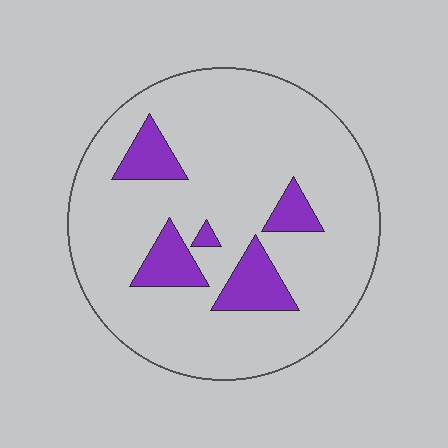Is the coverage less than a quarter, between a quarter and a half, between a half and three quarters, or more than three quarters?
Less than a quarter.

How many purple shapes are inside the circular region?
5.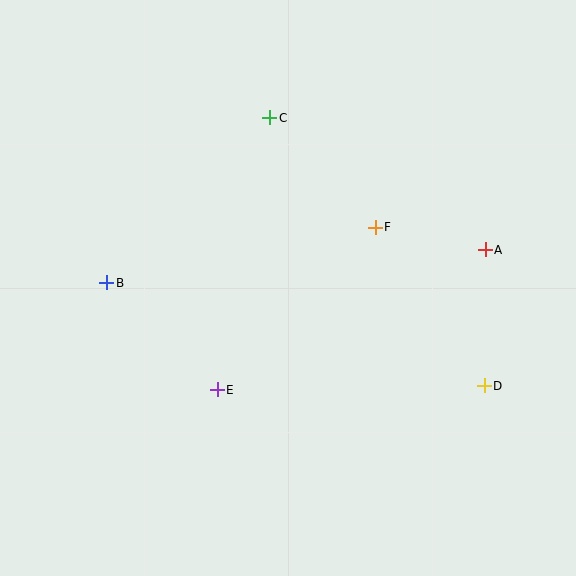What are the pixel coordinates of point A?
Point A is at (485, 250).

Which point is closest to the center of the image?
Point F at (375, 227) is closest to the center.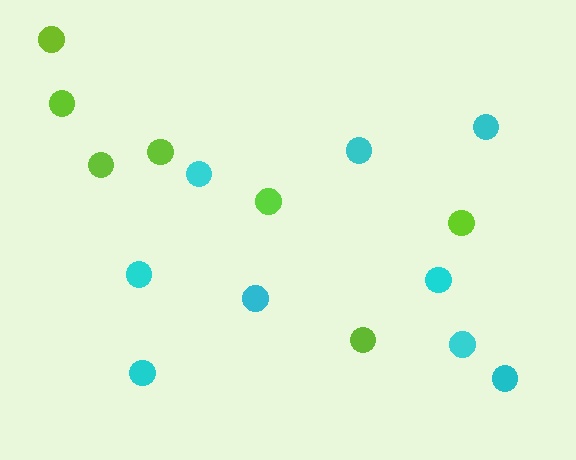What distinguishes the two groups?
There are 2 groups: one group of cyan circles (9) and one group of lime circles (7).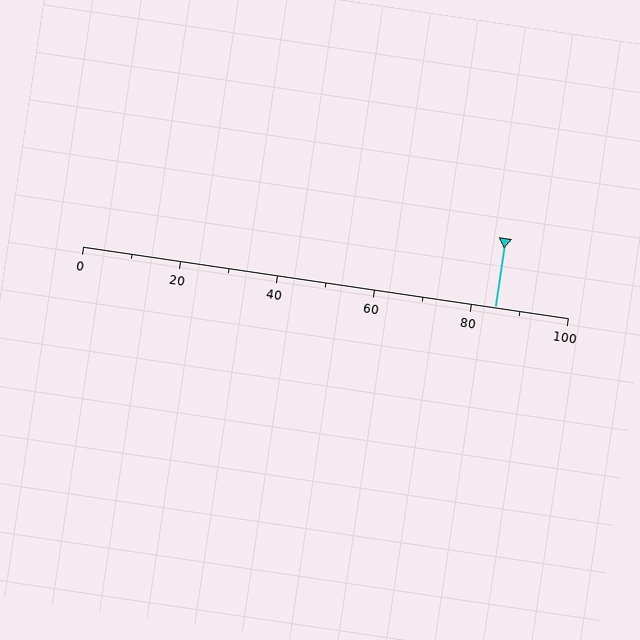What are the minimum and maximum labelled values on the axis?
The axis runs from 0 to 100.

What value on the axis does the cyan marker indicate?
The marker indicates approximately 85.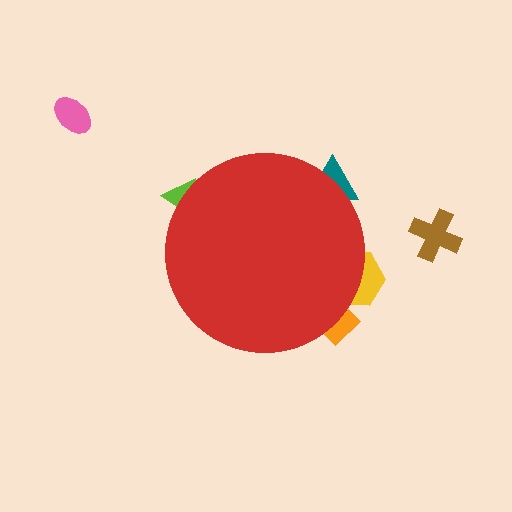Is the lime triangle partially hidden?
Yes, the lime triangle is partially hidden behind the red circle.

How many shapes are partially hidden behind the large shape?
4 shapes are partially hidden.